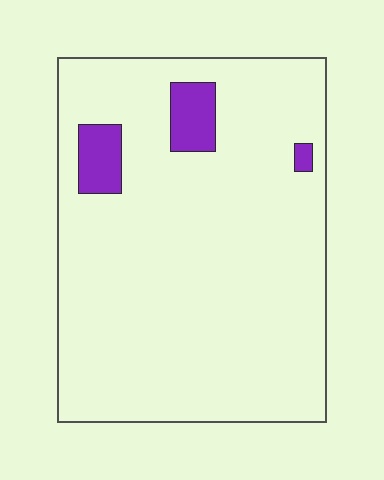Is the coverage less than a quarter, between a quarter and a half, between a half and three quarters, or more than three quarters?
Less than a quarter.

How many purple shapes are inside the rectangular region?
3.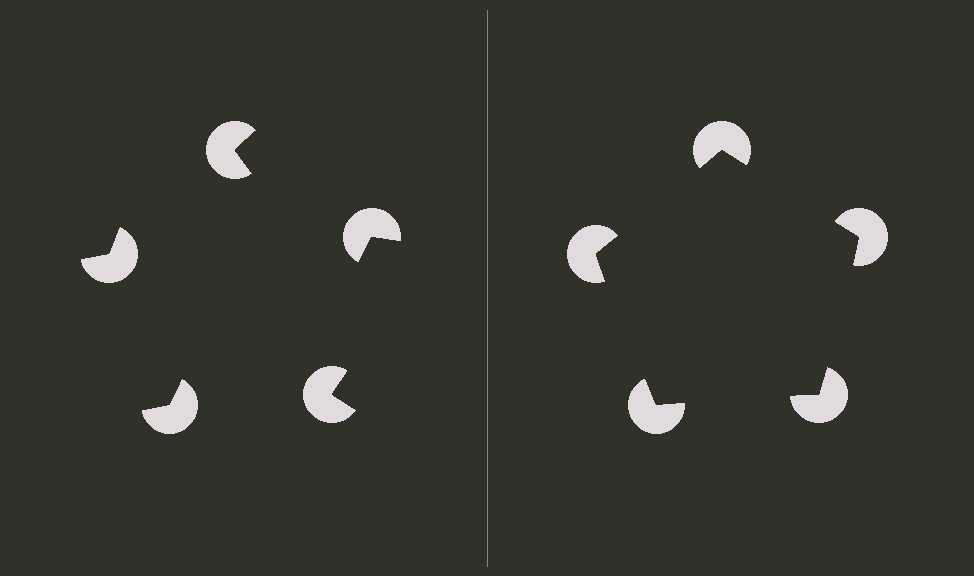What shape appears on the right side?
An illusory pentagon.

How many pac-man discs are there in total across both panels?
10 — 5 on each side.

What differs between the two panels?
The pac-man discs are positioned identically on both sides; only the wedge orientations differ. On the right they align to a pentagon; on the left they are misaligned.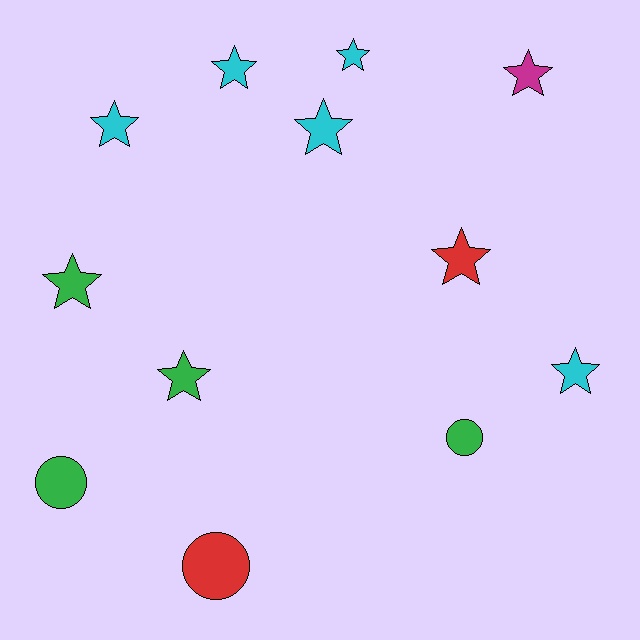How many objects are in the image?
There are 12 objects.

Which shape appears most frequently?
Star, with 9 objects.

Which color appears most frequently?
Cyan, with 5 objects.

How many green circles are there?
There are 2 green circles.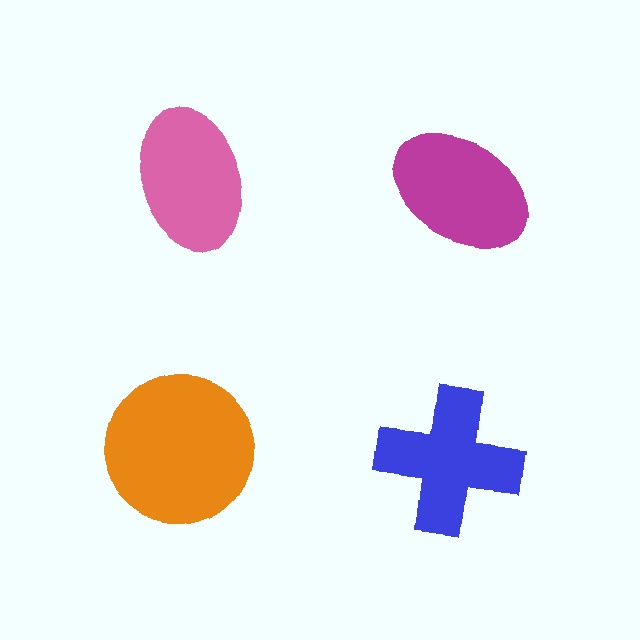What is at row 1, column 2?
A magenta ellipse.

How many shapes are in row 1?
2 shapes.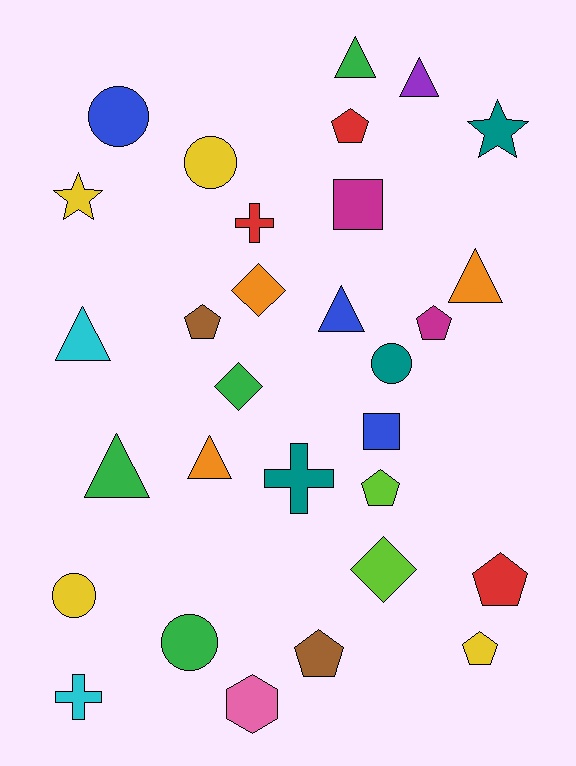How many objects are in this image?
There are 30 objects.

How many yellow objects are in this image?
There are 4 yellow objects.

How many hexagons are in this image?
There is 1 hexagon.